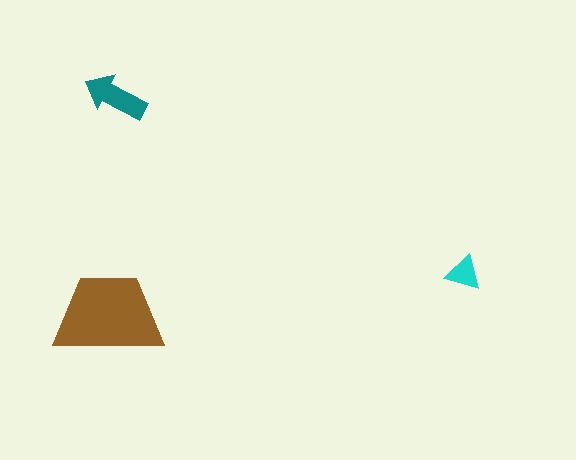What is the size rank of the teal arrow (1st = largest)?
2nd.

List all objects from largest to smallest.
The brown trapezoid, the teal arrow, the cyan triangle.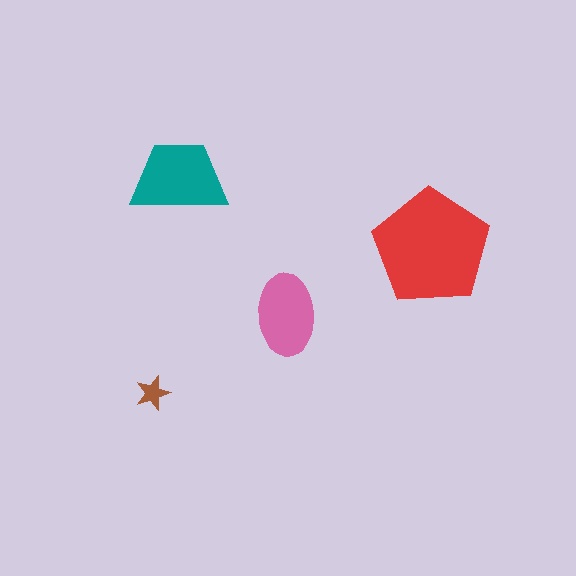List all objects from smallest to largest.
The brown star, the pink ellipse, the teal trapezoid, the red pentagon.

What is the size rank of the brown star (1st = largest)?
4th.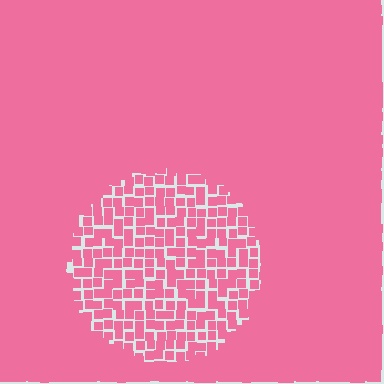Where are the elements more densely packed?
The elements are more densely packed outside the circle boundary.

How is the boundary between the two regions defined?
The boundary is defined by a change in element density (approximately 3.0x ratio). All elements are the same color, size, and shape.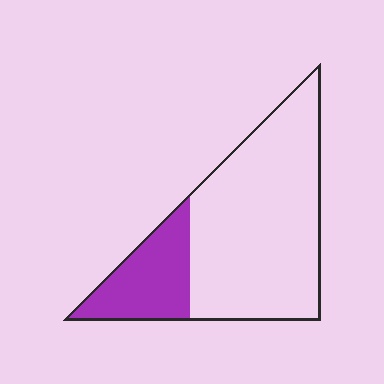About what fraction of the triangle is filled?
About one quarter (1/4).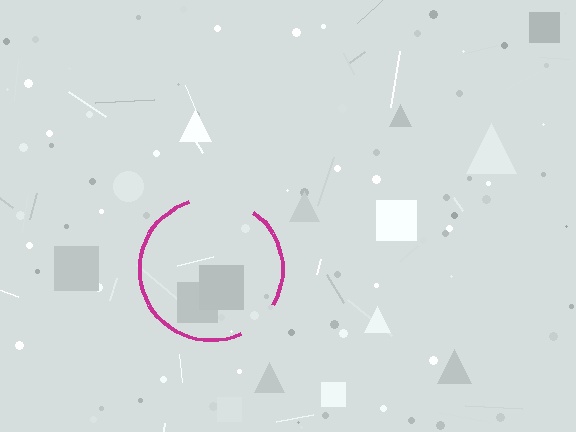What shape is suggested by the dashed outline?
The dashed outline suggests a circle.